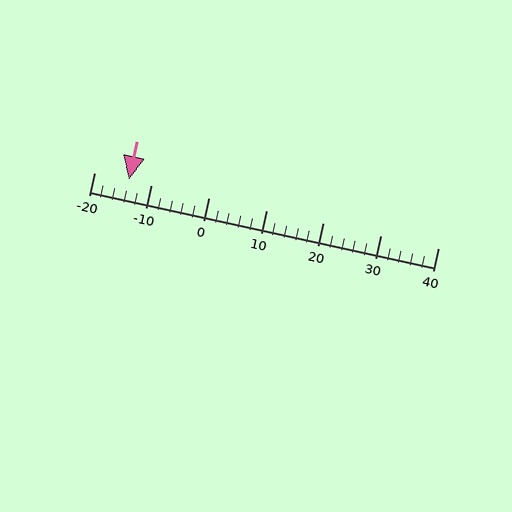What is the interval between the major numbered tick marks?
The major tick marks are spaced 10 units apart.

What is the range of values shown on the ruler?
The ruler shows values from -20 to 40.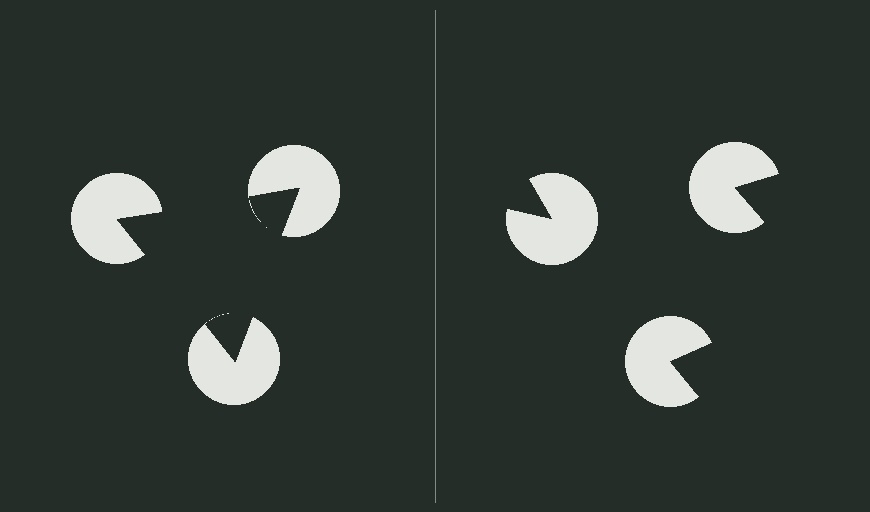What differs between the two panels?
The pac-man discs are positioned identically on both sides; only the wedge orientations differ. On the left they align to a triangle; on the right they are misaligned.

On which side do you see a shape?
An illusory triangle appears on the left side. On the right side the wedge cuts are rotated, so no coherent shape forms.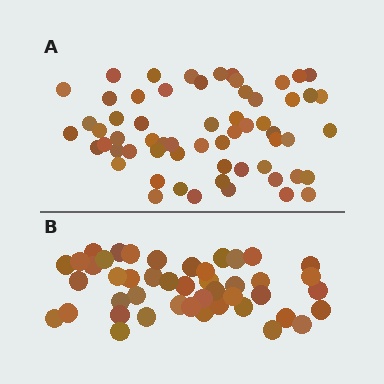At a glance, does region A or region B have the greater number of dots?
Region A (the top region) has more dots.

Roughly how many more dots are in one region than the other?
Region A has approximately 15 more dots than region B.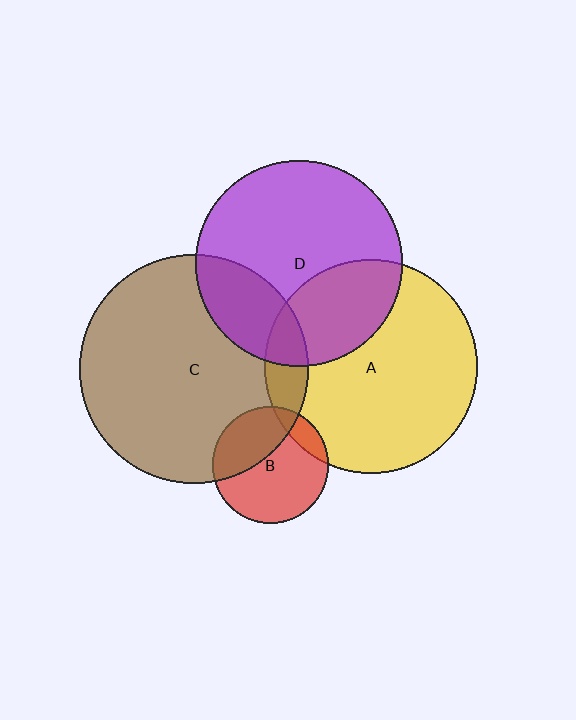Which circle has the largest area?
Circle C (brown).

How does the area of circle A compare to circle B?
Approximately 3.4 times.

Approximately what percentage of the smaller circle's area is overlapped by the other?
Approximately 30%.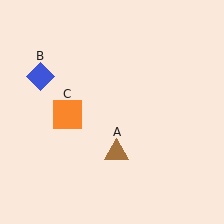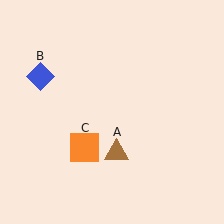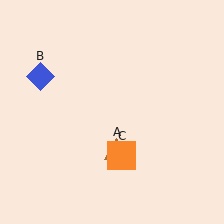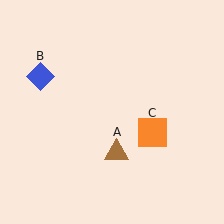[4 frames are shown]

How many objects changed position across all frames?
1 object changed position: orange square (object C).